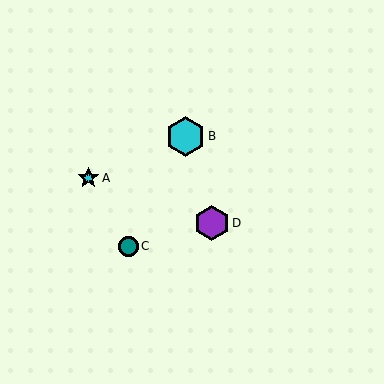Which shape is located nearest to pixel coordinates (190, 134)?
The cyan hexagon (labeled B) at (185, 136) is nearest to that location.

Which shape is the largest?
The cyan hexagon (labeled B) is the largest.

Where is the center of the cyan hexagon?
The center of the cyan hexagon is at (185, 136).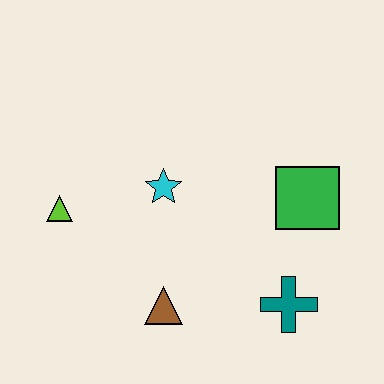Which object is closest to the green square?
The teal cross is closest to the green square.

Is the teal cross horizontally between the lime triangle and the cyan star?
No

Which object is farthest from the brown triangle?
The green square is farthest from the brown triangle.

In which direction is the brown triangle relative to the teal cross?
The brown triangle is to the left of the teal cross.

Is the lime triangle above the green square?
No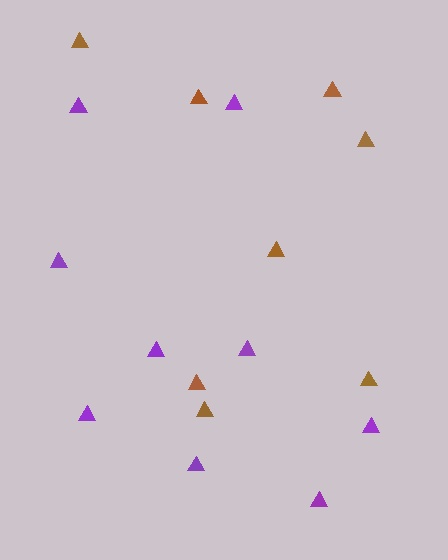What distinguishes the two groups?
There are 2 groups: one group of brown triangles (8) and one group of purple triangles (9).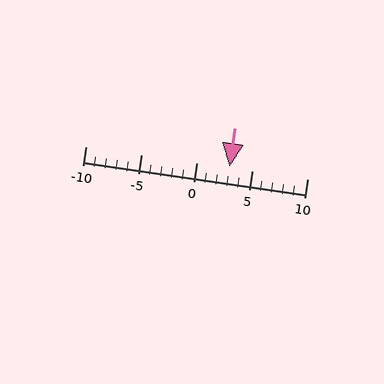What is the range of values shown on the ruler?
The ruler shows values from -10 to 10.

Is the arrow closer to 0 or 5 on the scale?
The arrow is closer to 5.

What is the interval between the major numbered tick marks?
The major tick marks are spaced 5 units apart.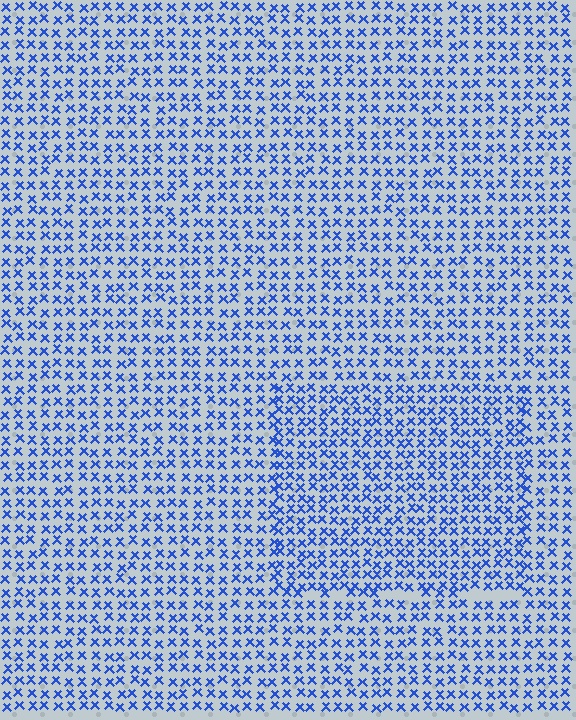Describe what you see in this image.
The image contains small blue elements arranged at two different densities. A rectangle-shaped region is visible where the elements are more densely packed than the surrounding area.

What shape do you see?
I see a rectangle.